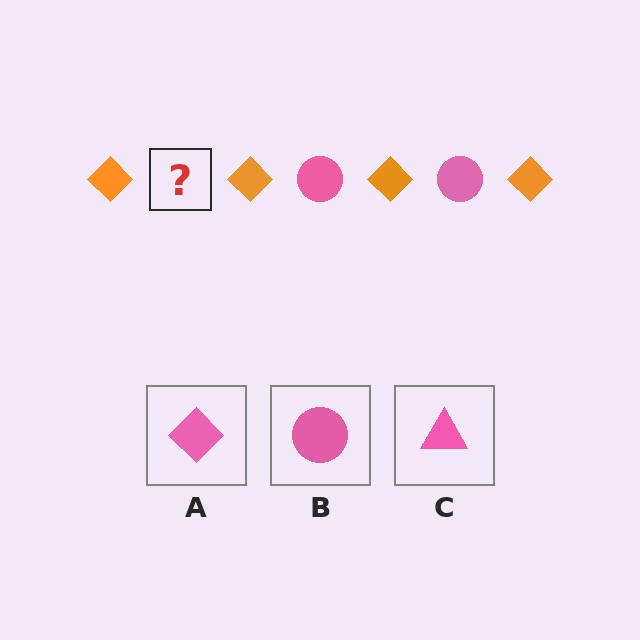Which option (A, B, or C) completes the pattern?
B.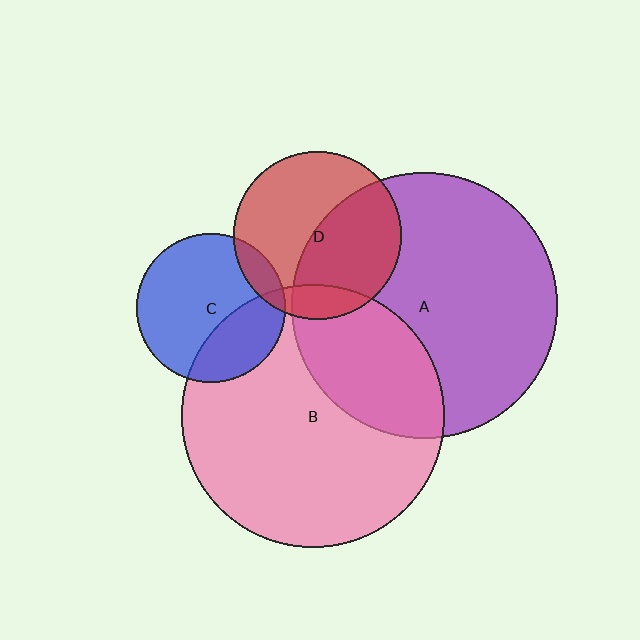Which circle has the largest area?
Circle A (purple).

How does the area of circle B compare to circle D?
Approximately 2.5 times.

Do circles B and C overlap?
Yes.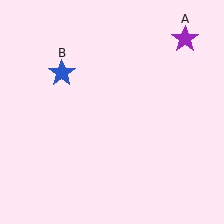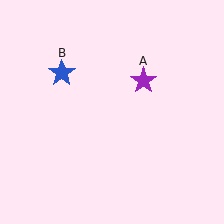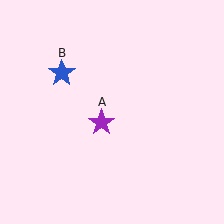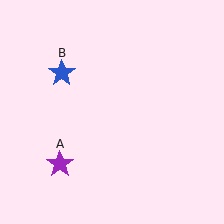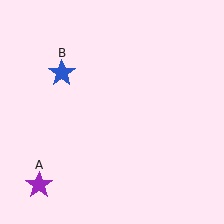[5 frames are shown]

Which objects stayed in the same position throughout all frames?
Blue star (object B) remained stationary.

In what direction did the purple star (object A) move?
The purple star (object A) moved down and to the left.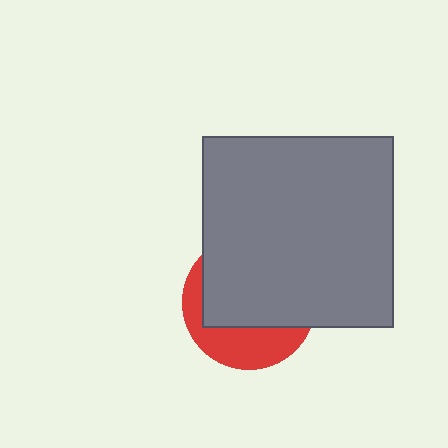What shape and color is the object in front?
The object in front is a gray square.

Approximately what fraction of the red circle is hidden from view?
Roughly 65% of the red circle is hidden behind the gray square.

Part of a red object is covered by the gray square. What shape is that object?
It is a circle.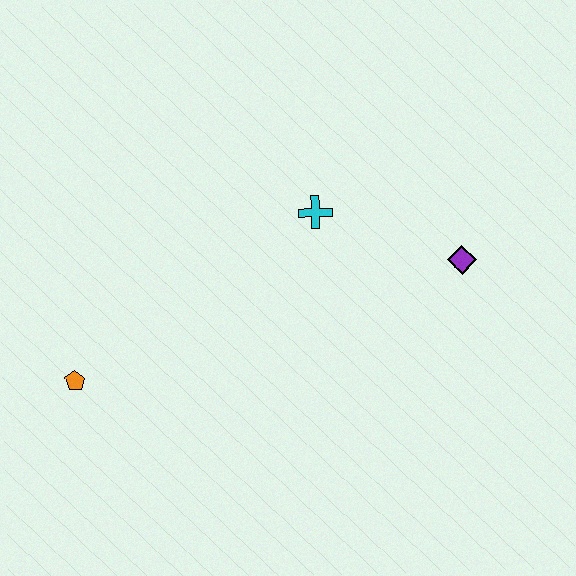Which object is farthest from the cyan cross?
The orange pentagon is farthest from the cyan cross.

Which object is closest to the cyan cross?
The purple diamond is closest to the cyan cross.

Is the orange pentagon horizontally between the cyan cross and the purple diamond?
No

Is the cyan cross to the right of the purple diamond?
No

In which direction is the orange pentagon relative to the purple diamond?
The orange pentagon is to the left of the purple diamond.